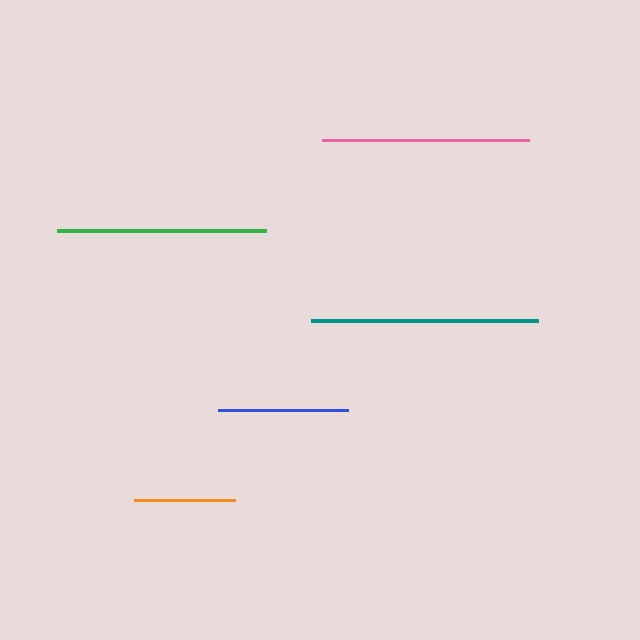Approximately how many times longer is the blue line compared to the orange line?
The blue line is approximately 1.3 times the length of the orange line.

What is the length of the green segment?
The green segment is approximately 209 pixels long.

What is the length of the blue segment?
The blue segment is approximately 130 pixels long.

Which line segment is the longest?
The teal line is the longest at approximately 227 pixels.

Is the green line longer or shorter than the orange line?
The green line is longer than the orange line.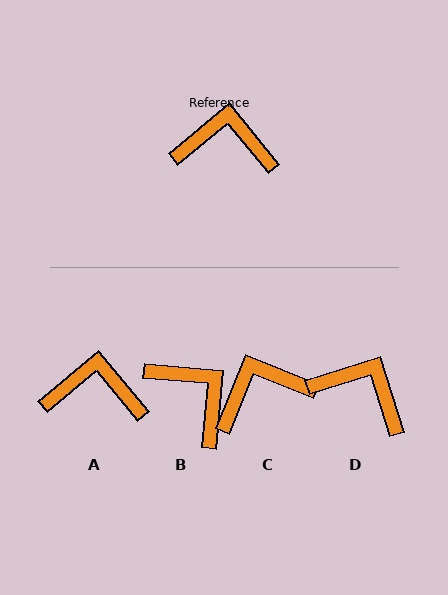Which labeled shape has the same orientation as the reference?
A.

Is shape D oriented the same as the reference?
No, it is off by about 22 degrees.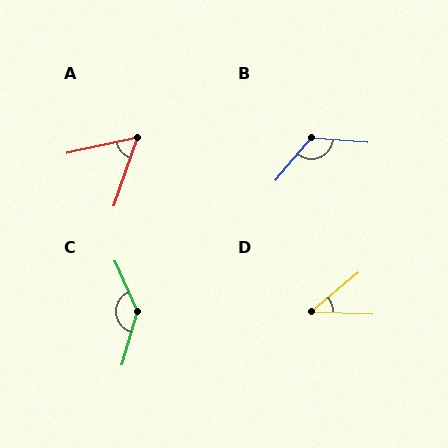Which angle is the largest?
C, at approximately 140 degrees.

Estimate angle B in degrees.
Approximately 125 degrees.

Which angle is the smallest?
D, at approximately 43 degrees.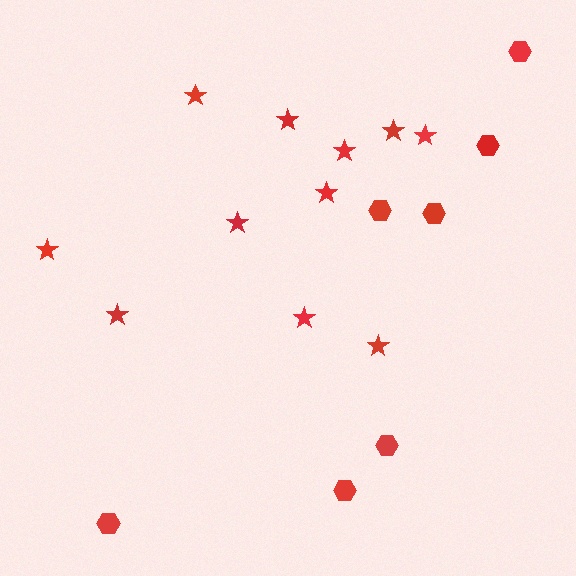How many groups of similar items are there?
There are 2 groups: one group of hexagons (7) and one group of stars (11).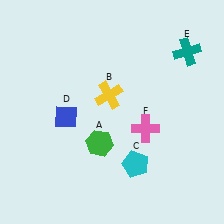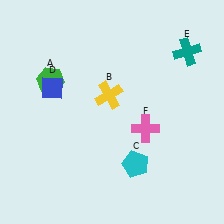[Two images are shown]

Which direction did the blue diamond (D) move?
The blue diamond (D) moved up.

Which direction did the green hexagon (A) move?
The green hexagon (A) moved up.